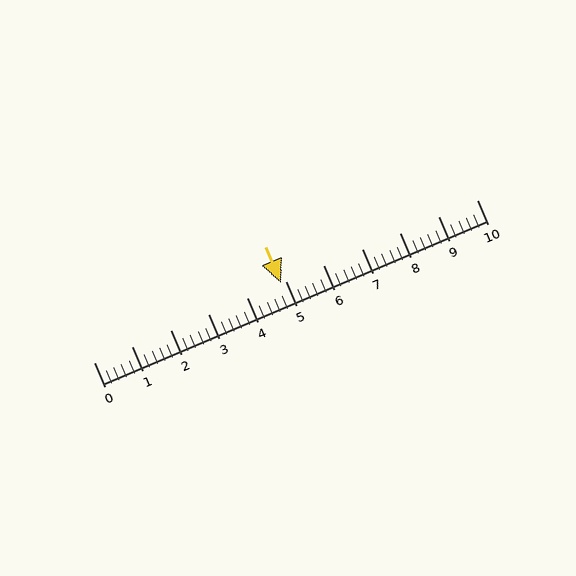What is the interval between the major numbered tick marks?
The major tick marks are spaced 1 units apart.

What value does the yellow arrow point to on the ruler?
The yellow arrow points to approximately 4.9.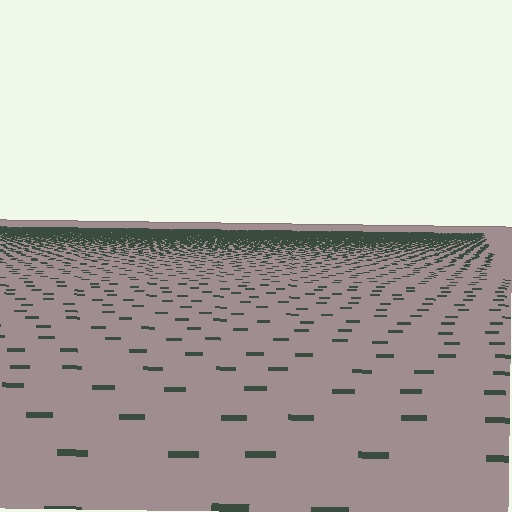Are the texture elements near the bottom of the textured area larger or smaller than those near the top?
Larger. Near the bottom, elements are closer to the viewer and appear at a bigger on-screen size.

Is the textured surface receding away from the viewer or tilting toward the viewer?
The surface is receding away from the viewer. Texture elements get smaller and denser toward the top.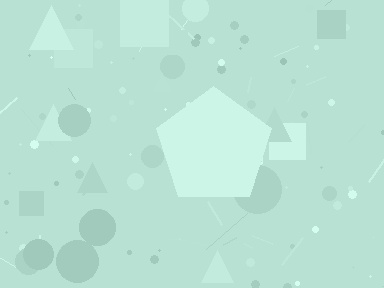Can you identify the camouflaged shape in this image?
The camouflaged shape is a pentagon.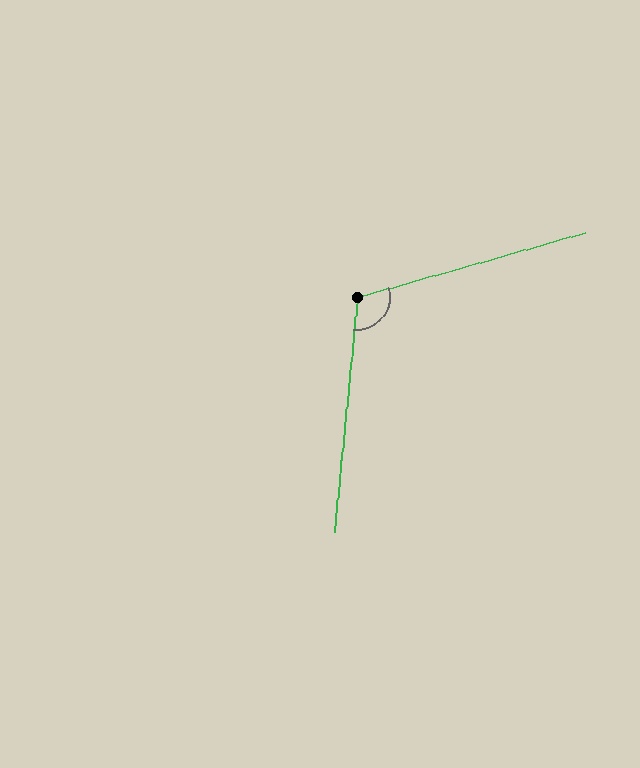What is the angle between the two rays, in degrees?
Approximately 111 degrees.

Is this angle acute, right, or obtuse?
It is obtuse.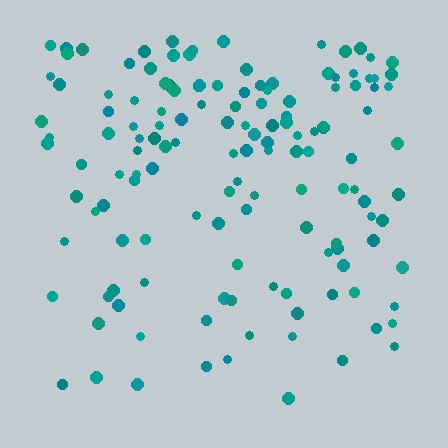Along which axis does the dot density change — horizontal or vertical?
Vertical.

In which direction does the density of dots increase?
From bottom to top, with the top side densest.